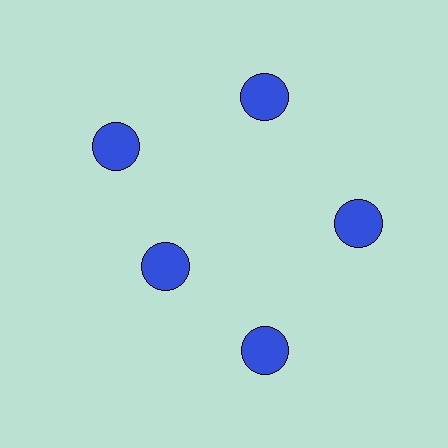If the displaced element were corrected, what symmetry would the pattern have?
It would have 5-fold rotational symmetry — the pattern would map onto itself every 72 degrees.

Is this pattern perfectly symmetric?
No. The 5 blue circles are arranged in a ring, but one element near the 8 o'clock position is pulled inward toward the center, breaking the 5-fold rotational symmetry.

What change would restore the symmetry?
The symmetry would be restored by moving it outward, back onto the ring so that all 5 circles sit at equal angles and equal distance from the center.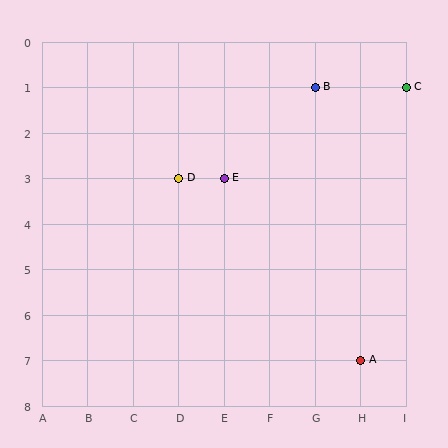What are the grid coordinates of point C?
Point C is at grid coordinates (I, 1).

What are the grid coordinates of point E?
Point E is at grid coordinates (E, 3).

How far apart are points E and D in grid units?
Points E and D are 1 column apart.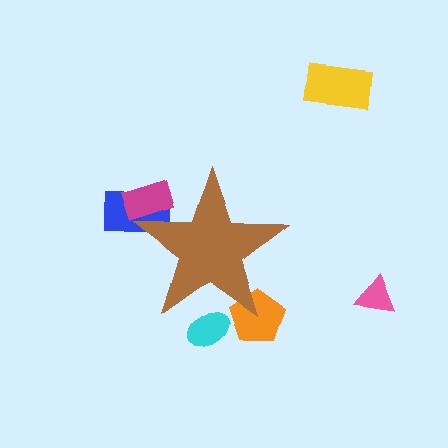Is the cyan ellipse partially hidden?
Yes, the cyan ellipse is partially hidden behind the brown star.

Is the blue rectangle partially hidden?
Yes, the blue rectangle is partially hidden behind the brown star.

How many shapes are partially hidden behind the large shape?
4 shapes are partially hidden.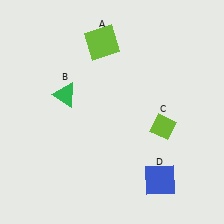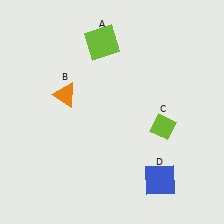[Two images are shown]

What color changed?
The triangle (B) changed from green in Image 1 to orange in Image 2.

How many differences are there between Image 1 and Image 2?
There is 1 difference between the two images.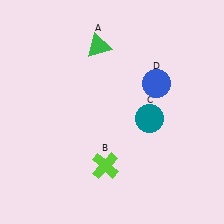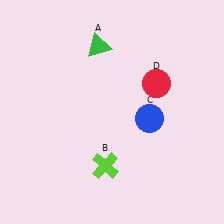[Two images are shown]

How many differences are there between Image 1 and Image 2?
There are 2 differences between the two images.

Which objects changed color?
C changed from teal to blue. D changed from blue to red.